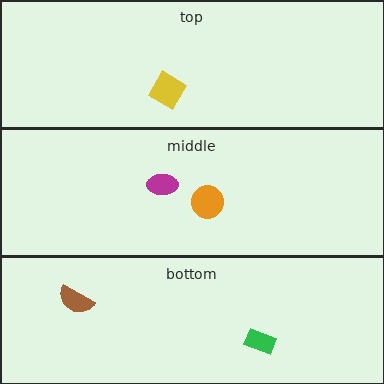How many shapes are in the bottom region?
2.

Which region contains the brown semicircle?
The bottom region.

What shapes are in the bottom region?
The green rectangle, the brown semicircle.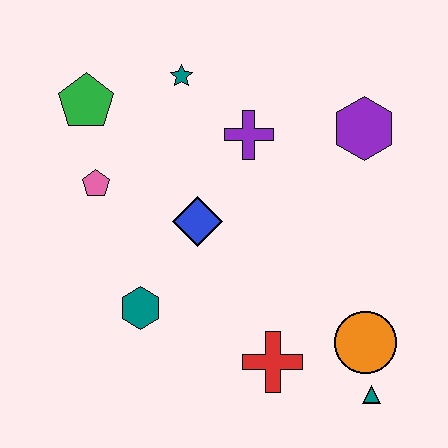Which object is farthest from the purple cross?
The teal triangle is farthest from the purple cross.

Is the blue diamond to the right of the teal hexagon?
Yes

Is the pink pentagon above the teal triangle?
Yes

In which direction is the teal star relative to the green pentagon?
The teal star is to the right of the green pentagon.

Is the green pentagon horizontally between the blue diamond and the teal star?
No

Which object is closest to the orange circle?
The teal triangle is closest to the orange circle.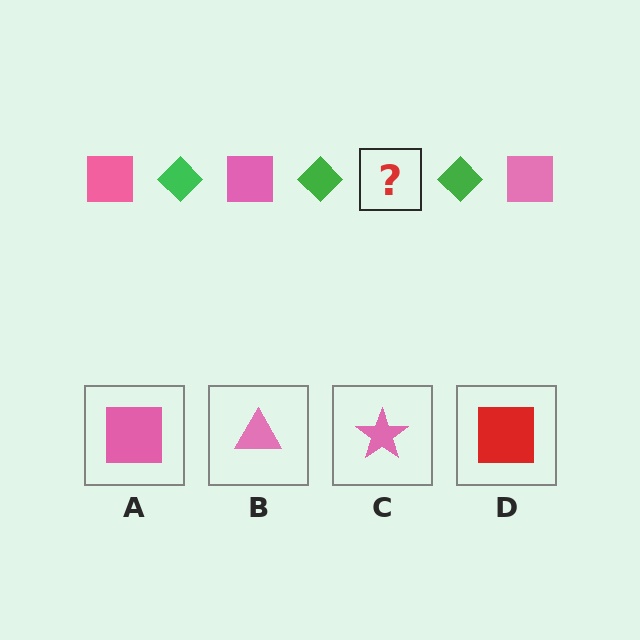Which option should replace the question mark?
Option A.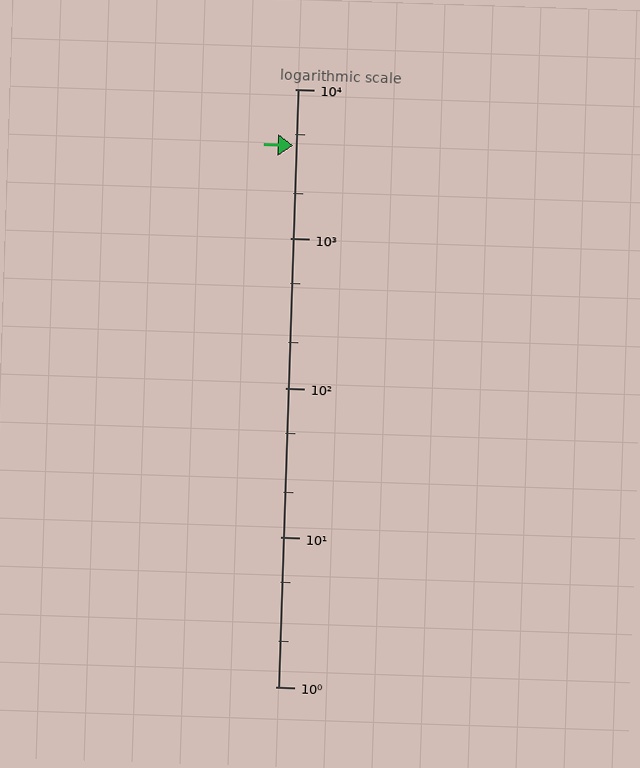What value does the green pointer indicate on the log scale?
The pointer indicates approximately 4200.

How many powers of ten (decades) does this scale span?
The scale spans 4 decades, from 1 to 10000.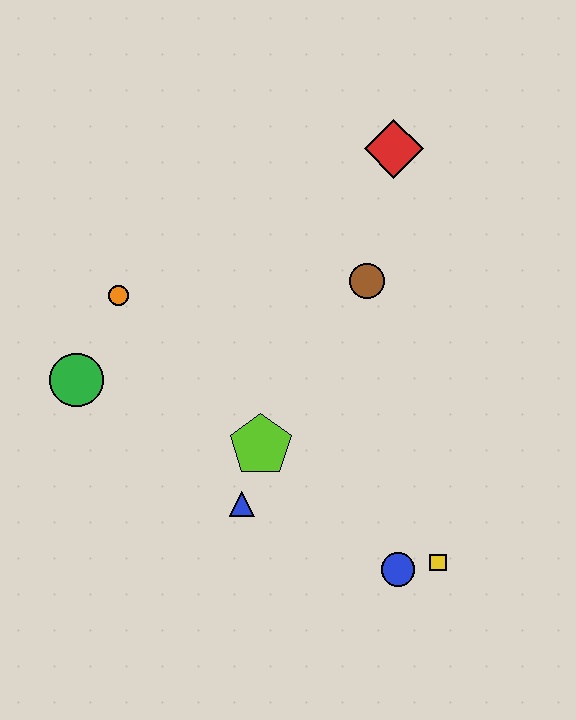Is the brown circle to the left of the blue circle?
Yes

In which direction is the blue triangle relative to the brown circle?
The blue triangle is below the brown circle.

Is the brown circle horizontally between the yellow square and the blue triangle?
Yes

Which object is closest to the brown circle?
The red diamond is closest to the brown circle.